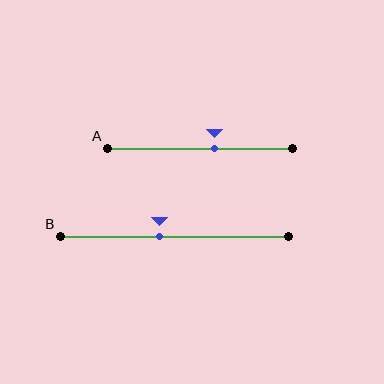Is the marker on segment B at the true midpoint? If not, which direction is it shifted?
No, the marker on segment B is shifted to the left by about 7% of the segment length.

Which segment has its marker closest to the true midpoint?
Segment B has its marker closest to the true midpoint.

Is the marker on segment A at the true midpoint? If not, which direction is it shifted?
No, the marker on segment A is shifted to the right by about 8% of the segment length.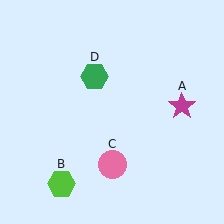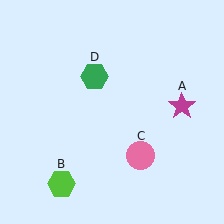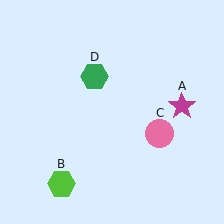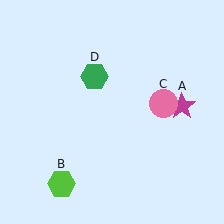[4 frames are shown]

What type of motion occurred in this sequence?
The pink circle (object C) rotated counterclockwise around the center of the scene.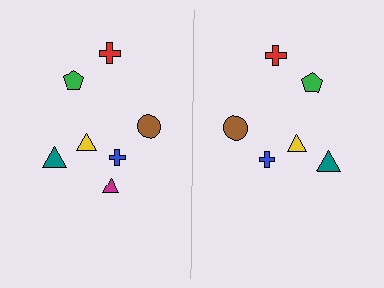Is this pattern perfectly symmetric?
No, the pattern is not perfectly symmetric. A magenta triangle is missing from the right side.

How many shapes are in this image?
There are 13 shapes in this image.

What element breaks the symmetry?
A magenta triangle is missing from the right side.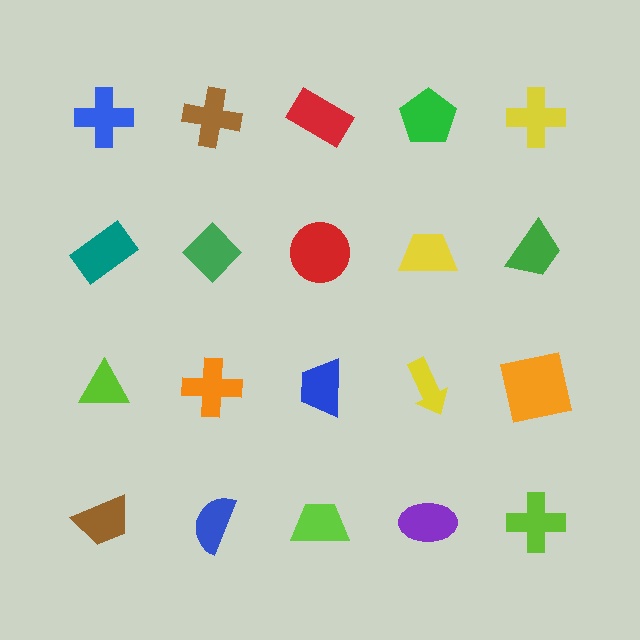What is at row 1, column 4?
A green pentagon.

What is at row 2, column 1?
A teal rectangle.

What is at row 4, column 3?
A lime trapezoid.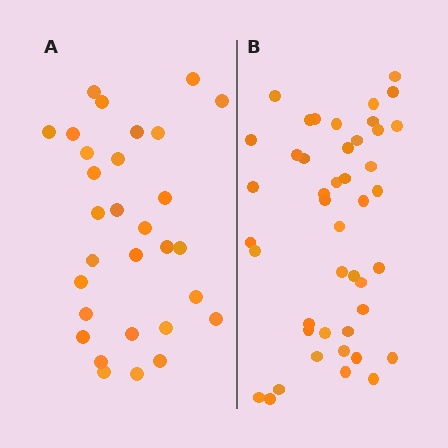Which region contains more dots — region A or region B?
Region B (the right region) has more dots.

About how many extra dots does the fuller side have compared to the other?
Region B has approximately 15 more dots than region A.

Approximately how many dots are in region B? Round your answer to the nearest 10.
About 40 dots. (The exact count is 44, which rounds to 40.)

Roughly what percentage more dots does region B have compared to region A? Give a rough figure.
About 45% more.